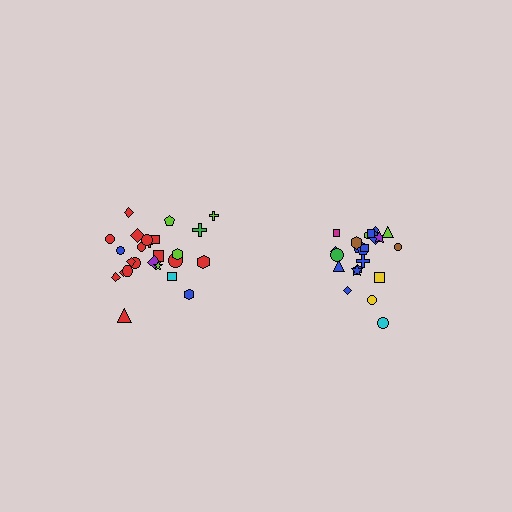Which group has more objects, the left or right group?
The left group.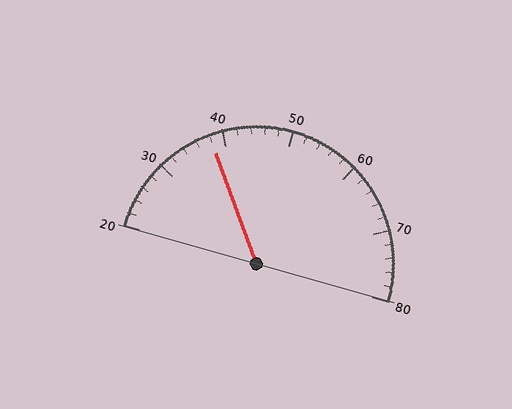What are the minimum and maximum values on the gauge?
The gauge ranges from 20 to 80.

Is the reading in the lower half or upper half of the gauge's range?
The reading is in the lower half of the range (20 to 80).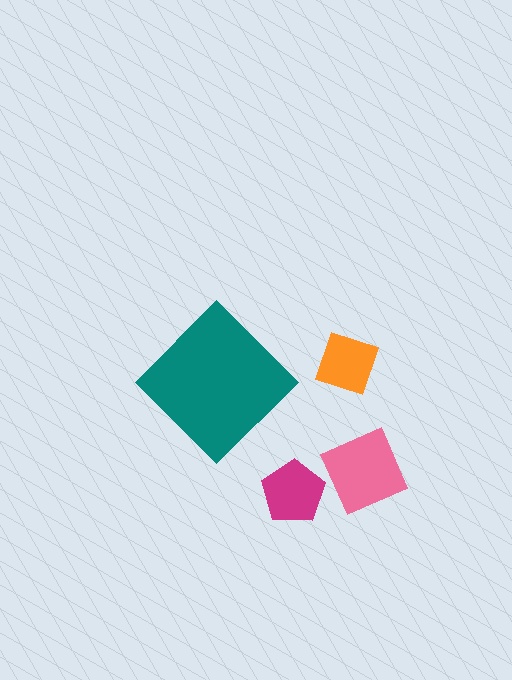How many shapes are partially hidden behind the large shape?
0 shapes are partially hidden.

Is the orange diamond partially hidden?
No, the orange diamond is fully visible.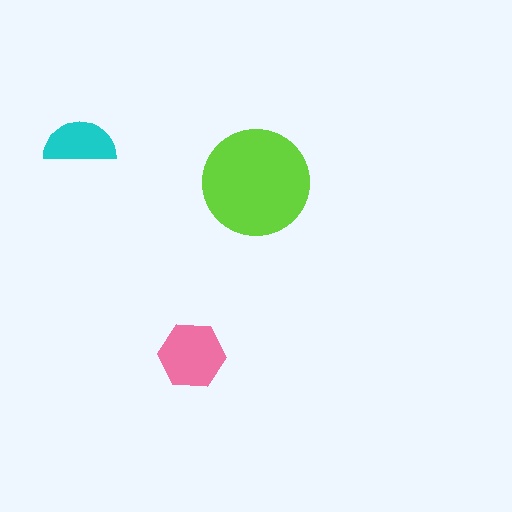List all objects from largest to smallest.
The lime circle, the pink hexagon, the cyan semicircle.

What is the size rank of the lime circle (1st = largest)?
1st.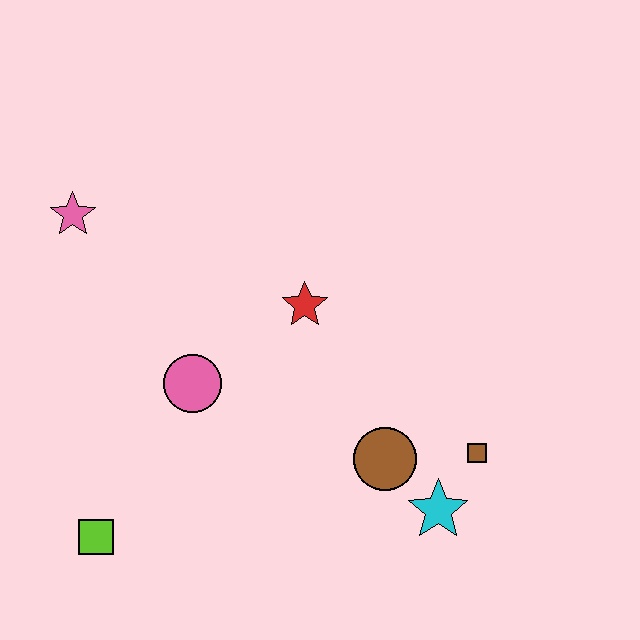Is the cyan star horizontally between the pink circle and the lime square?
No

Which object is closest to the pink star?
The pink circle is closest to the pink star.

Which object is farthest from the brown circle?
The pink star is farthest from the brown circle.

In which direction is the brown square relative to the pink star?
The brown square is to the right of the pink star.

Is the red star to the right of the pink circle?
Yes